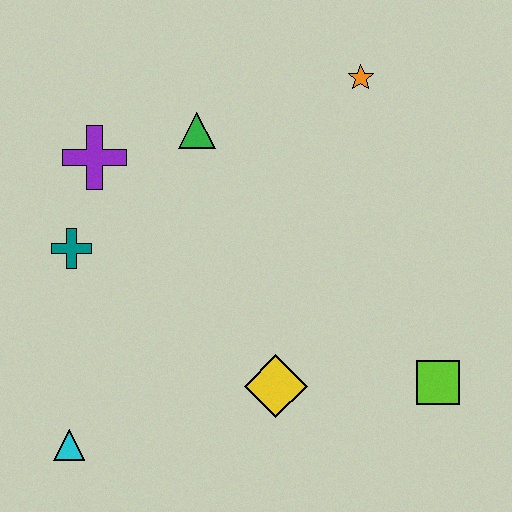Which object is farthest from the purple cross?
The lime square is farthest from the purple cross.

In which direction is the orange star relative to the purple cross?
The orange star is to the right of the purple cross.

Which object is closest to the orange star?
The green triangle is closest to the orange star.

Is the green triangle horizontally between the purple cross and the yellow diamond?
Yes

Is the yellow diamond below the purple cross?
Yes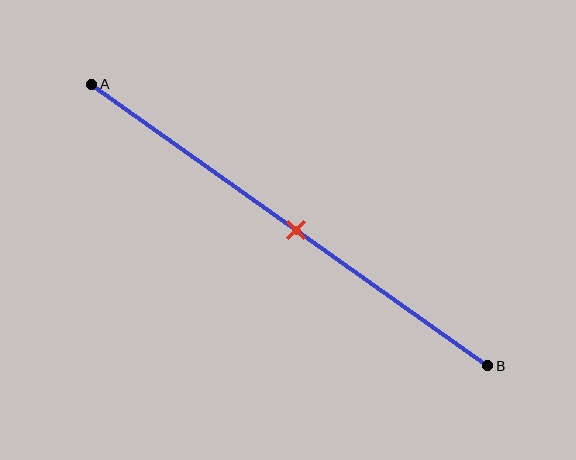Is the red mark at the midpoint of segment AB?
Yes, the mark is approximately at the midpoint.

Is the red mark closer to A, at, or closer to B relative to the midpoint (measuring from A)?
The red mark is approximately at the midpoint of segment AB.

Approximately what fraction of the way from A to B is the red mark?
The red mark is approximately 50% of the way from A to B.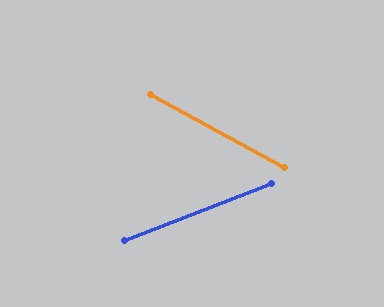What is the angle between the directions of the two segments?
Approximately 50 degrees.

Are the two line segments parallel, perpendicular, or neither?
Neither parallel nor perpendicular — they differ by about 50°.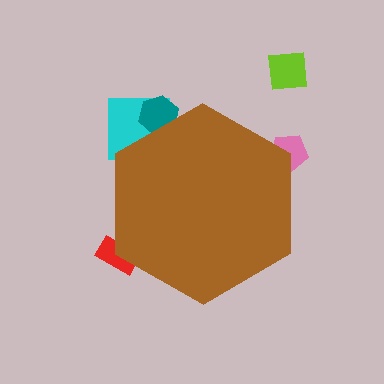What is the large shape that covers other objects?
A brown hexagon.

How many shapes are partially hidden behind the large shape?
4 shapes are partially hidden.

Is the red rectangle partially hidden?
Yes, the red rectangle is partially hidden behind the brown hexagon.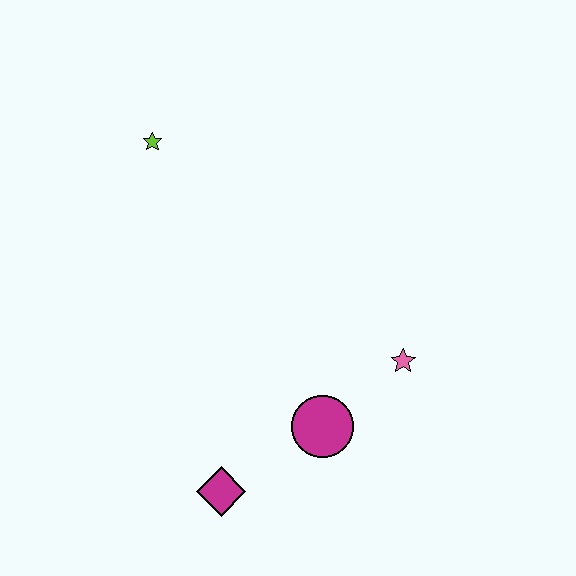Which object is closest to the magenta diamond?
The magenta circle is closest to the magenta diamond.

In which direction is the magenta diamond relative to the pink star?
The magenta diamond is to the left of the pink star.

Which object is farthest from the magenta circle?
The lime star is farthest from the magenta circle.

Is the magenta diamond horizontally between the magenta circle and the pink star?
No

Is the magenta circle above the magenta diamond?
Yes